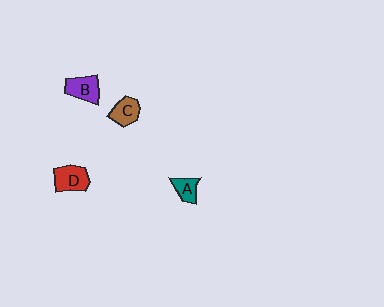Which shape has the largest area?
Shape D (red).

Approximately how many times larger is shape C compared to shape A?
Approximately 1.3 times.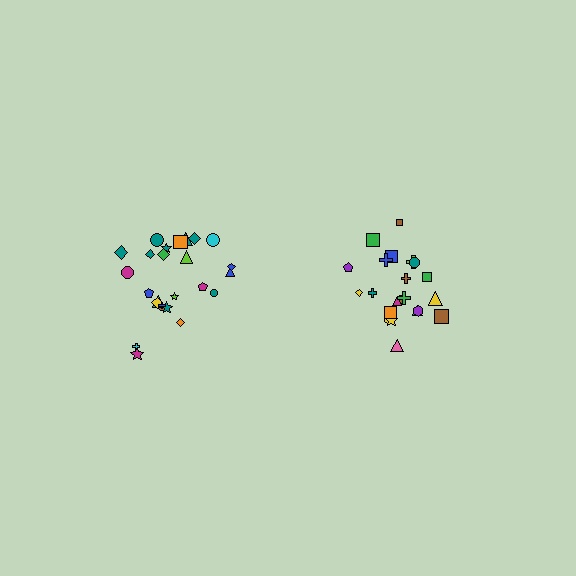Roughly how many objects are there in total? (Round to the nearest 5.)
Roughly 45 objects in total.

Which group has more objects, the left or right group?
The left group.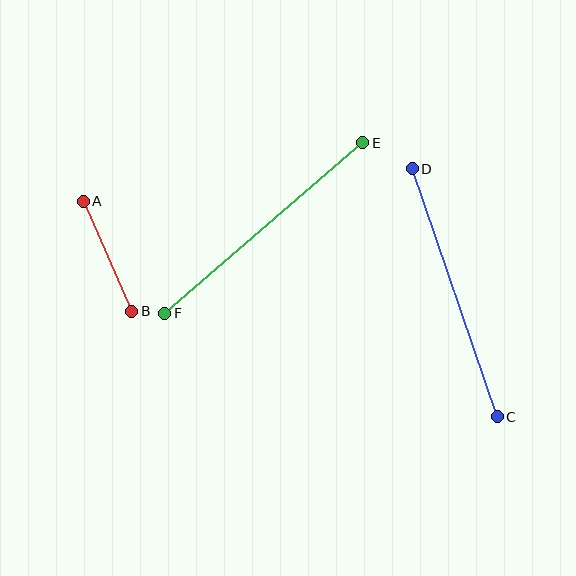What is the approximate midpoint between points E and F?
The midpoint is at approximately (264, 228) pixels.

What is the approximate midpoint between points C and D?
The midpoint is at approximately (455, 293) pixels.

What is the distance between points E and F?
The distance is approximately 261 pixels.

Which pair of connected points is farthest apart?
Points C and D are farthest apart.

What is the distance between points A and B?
The distance is approximately 120 pixels.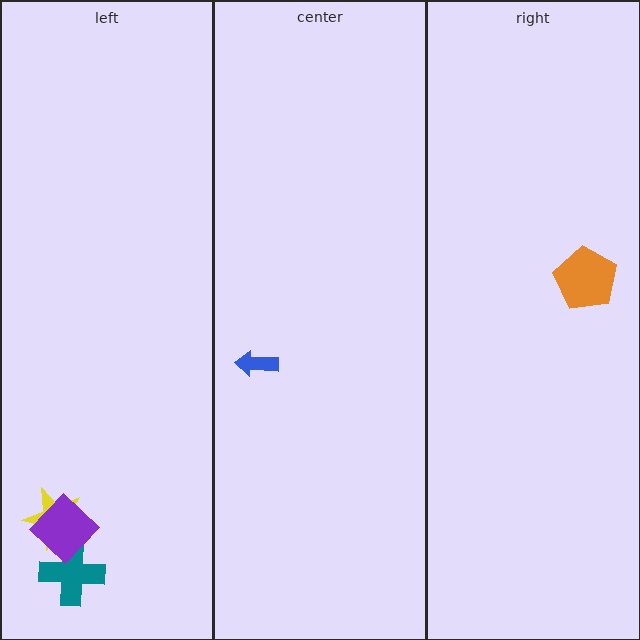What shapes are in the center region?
The blue arrow.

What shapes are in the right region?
The orange pentagon.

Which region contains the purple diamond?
The left region.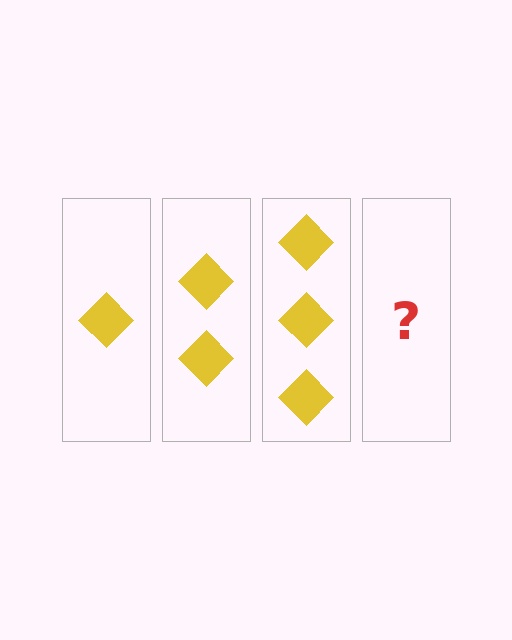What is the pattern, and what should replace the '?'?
The pattern is that each step adds one more diamond. The '?' should be 4 diamonds.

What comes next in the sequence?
The next element should be 4 diamonds.